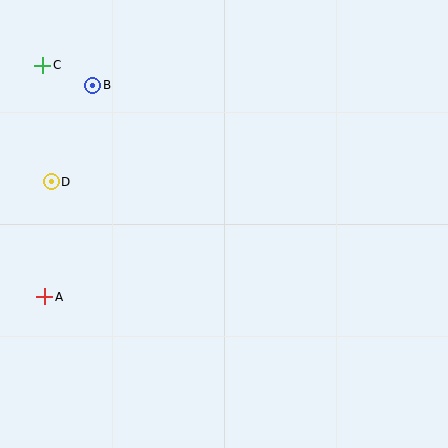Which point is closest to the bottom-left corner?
Point A is closest to the bottom-left corner.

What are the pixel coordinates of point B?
Point B is at (93, 85).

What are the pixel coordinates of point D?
Point D is at (51, 182).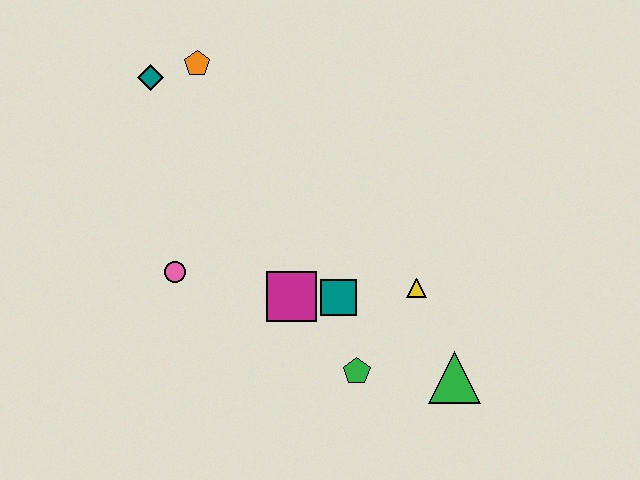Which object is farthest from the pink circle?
The green triangle is farthest from the pink circle.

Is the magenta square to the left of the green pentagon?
Yes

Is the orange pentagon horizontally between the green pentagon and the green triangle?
No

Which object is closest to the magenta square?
The teal square is closest to the magenta square.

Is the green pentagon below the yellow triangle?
Yes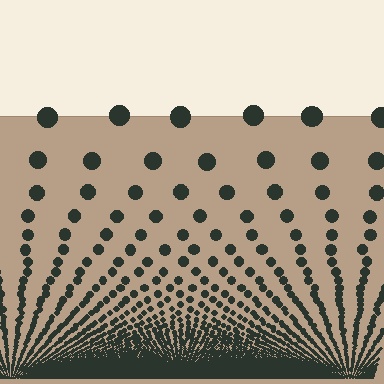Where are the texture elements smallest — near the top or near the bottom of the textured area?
Near the bottom.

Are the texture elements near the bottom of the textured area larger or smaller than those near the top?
Smaller. The gradient is inverted — elements near the bottom are smaller and denser.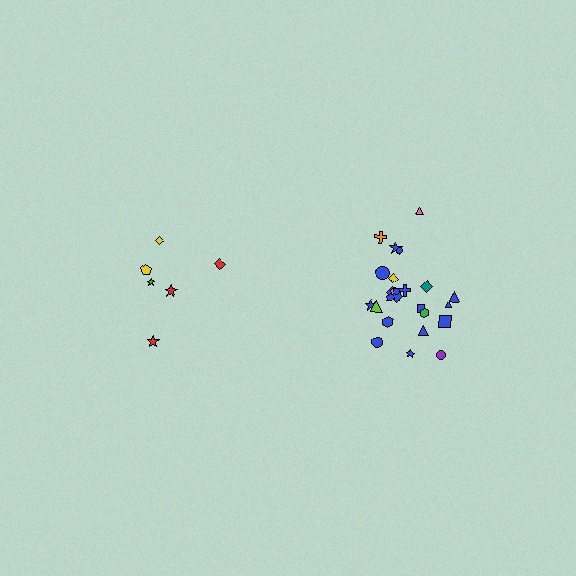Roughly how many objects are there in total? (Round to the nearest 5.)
Roughly 30 objects in total.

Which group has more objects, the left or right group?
The right group.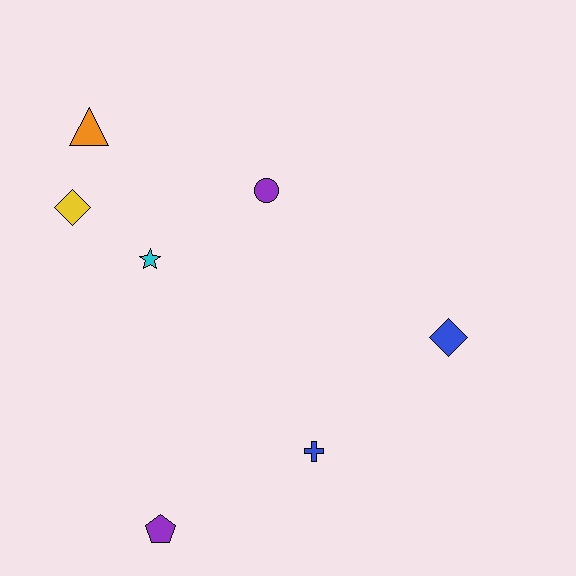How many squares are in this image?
There are no squares.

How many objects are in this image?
There are 7 objects.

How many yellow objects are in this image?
There is 1 yellow object.